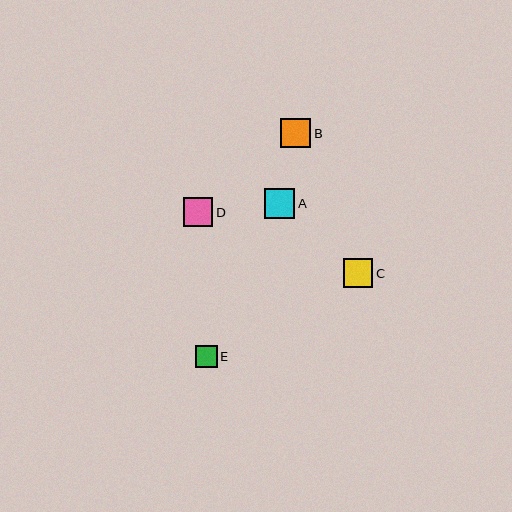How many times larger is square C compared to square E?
Square C is approximately 1.4 times the size of square E.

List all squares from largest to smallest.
From largest to smallest: A, B, C, D, E.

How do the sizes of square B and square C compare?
Square B and square C are approximately the same size.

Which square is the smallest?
Square E is the smallest with a size of approximately 22 pixels.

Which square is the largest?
Square A is the largest with a size of approximately 30 pixels.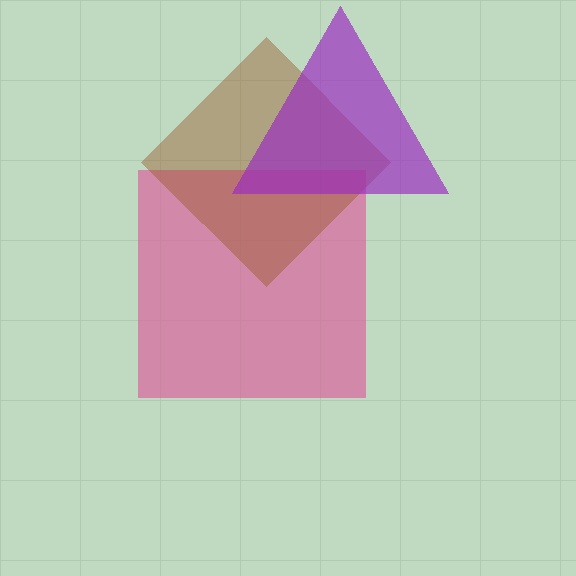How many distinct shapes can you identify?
There are 3 distinct shapes: a pink square, a brown diamond, a purple triangle.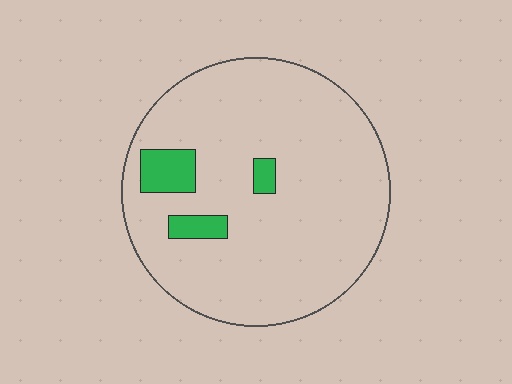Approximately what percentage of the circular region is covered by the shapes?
Approximately 10%.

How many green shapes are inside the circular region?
3.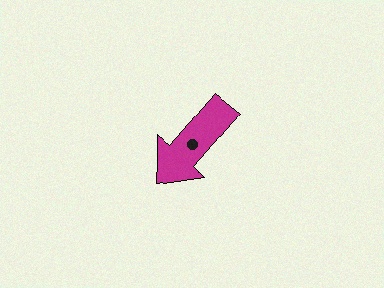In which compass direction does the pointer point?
Southwest.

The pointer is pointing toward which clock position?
Roughly 7 o'clock.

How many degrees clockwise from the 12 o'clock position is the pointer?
Approximately 221 degrees.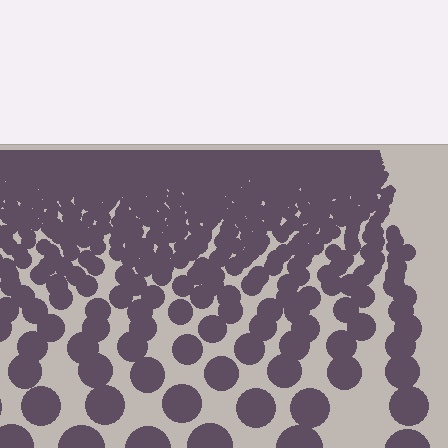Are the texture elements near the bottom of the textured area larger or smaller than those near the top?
Larger. Near the bottom, elements are closer to the viewer and appear at a bigger on-screen size.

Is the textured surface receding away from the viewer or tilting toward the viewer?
The surface is receding away from the viewer. Texture elements get smaller and denser toward the top.